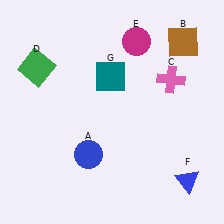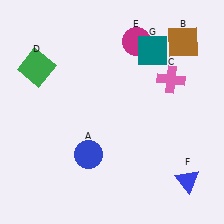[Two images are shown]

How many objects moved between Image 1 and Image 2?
1 object moved between the two images.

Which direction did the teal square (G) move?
The teal square (G) moved right.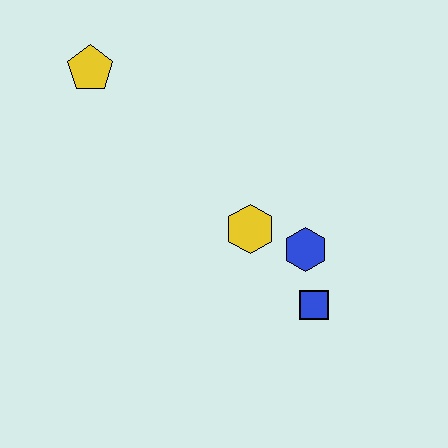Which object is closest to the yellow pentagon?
The yellow hexagon is closest to the yellow pentagon.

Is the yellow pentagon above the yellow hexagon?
Yes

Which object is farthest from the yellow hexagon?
The yellow pentagon is farthest from the yellow hexagon.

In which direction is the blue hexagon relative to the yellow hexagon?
The blue hexagon is to the right of the yellow hexagon.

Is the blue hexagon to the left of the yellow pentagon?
No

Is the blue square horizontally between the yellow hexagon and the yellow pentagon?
No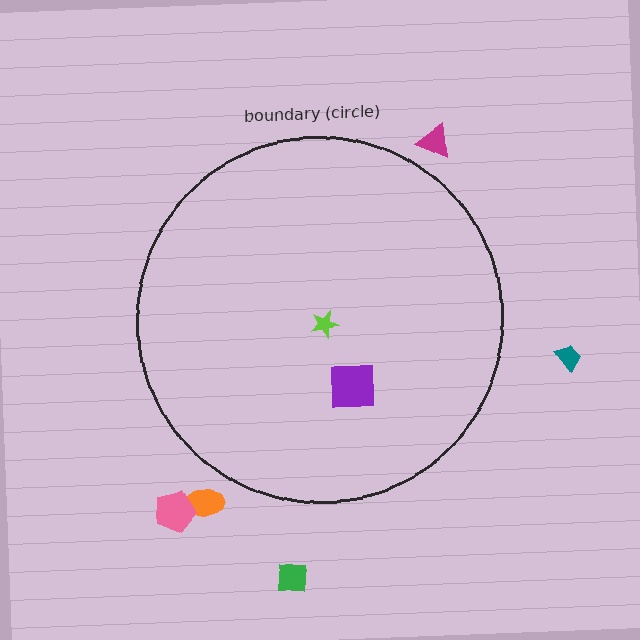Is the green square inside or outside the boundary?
Outside.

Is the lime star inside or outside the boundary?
Inside.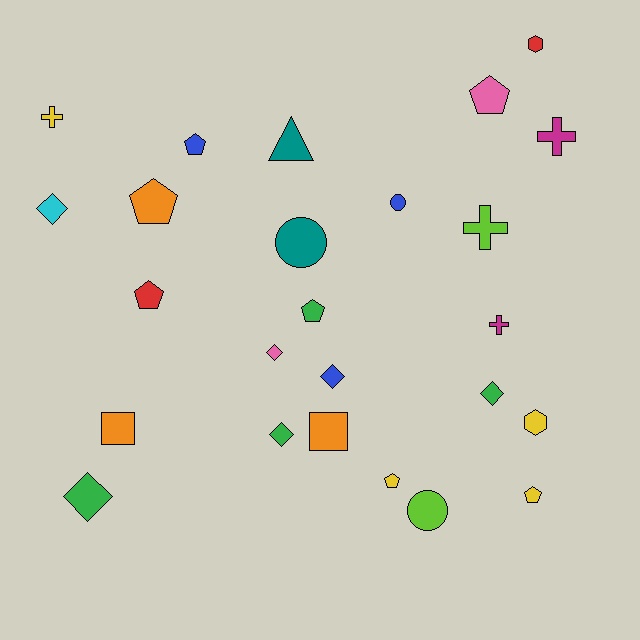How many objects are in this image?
There are 25 objects.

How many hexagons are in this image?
There are 2 hexagons.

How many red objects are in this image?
There are 2 red objects.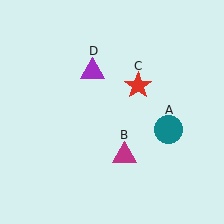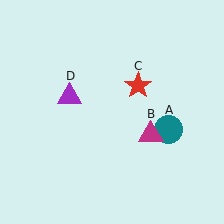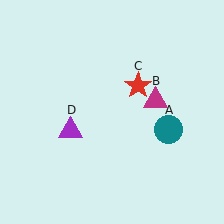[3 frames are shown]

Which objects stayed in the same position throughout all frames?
Teal circle (object A) and red star (object C) remained stationary.